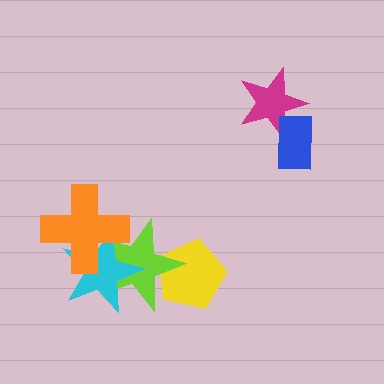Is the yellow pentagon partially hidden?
Yes, it is partially covered by another shape.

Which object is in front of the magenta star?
The blue rectangle is in front of the magenta star.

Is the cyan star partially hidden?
Yes, it is partially covered by another shape.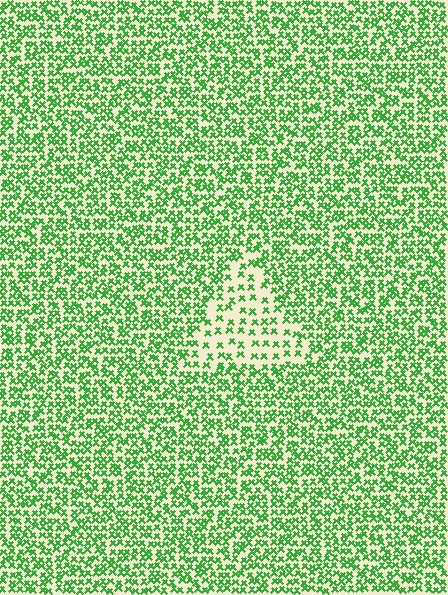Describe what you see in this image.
The image contains small green elements arranged at two different densities. A triangle-shaped region is visible where the elements are less densely packed than the surrounding area.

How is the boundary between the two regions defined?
The boundary is defined by a change in element density (approximately 2.1x ratio). All elements are the same color, size, and shape.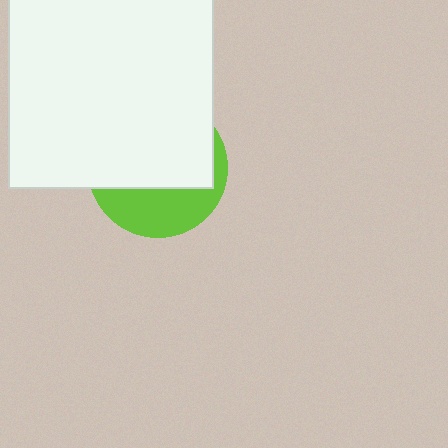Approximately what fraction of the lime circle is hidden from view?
Roughly 65% of the lime circle is hidden behind the white rectangle.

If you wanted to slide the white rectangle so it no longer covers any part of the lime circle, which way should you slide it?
Slide it up — that is the most direct way to separate the two shapes.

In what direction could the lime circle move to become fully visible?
The lime circle could move down. That would shift it out from behind the white rectangle entirely.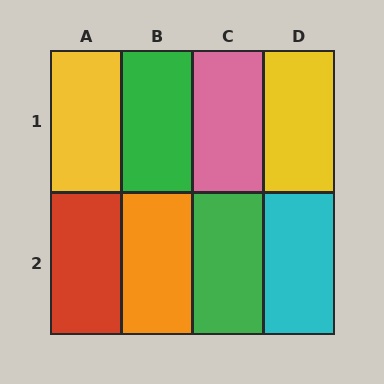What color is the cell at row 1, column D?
Yellow.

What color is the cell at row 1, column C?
Pink.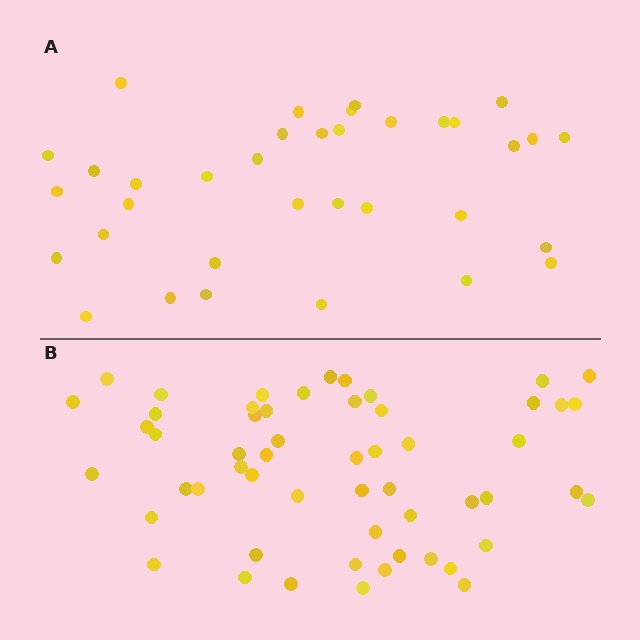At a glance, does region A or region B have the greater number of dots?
Region B (the bottom region) has more dots.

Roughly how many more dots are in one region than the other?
Region B has approximately 20 more dots than region A.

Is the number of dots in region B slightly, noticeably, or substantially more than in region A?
Region B has substantially more. The ratio is roughly 1.6 to 1.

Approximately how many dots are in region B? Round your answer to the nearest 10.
About 60 dots. (The exact count is 55, which rounds to 60.)